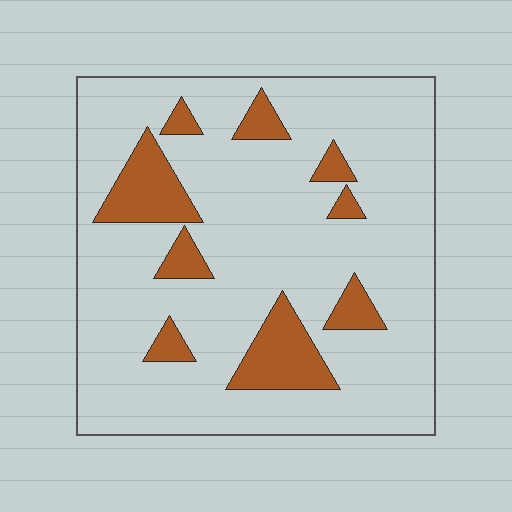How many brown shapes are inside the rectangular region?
9.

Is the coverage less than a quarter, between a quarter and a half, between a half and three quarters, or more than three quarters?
Less than a quarter.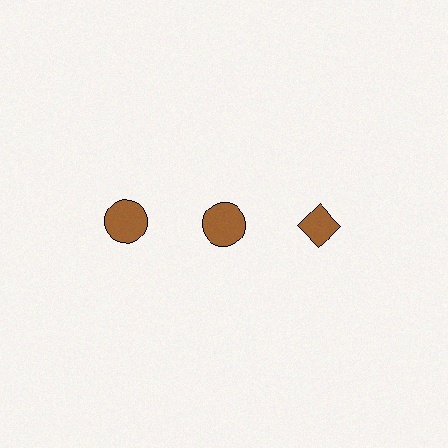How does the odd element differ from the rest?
It has a different shape: diamond instead of circle.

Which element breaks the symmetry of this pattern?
The brown diamond in the top row, center column breaks the symmetry. All other shapes are brown circles.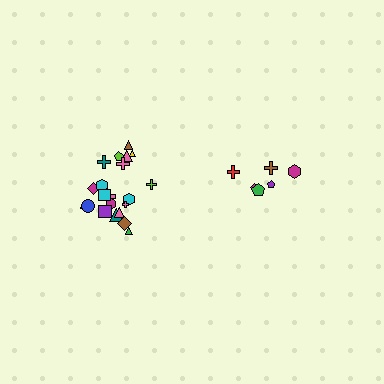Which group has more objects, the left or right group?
The left group.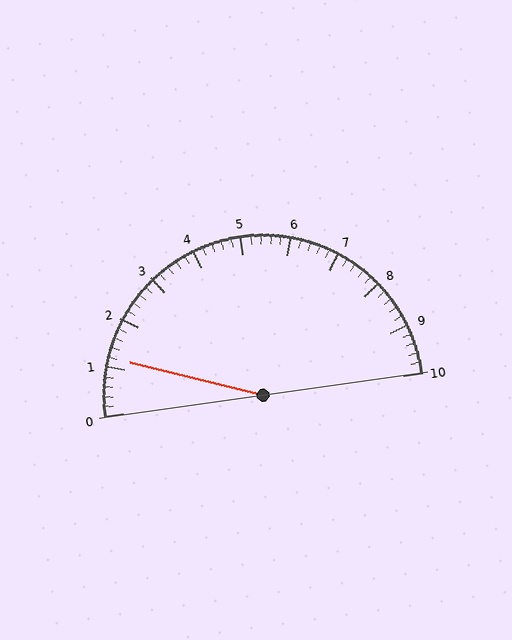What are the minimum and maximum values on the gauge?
The gauge ranges from 0 to 10.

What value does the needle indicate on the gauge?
The needle indicates approximately 1.2.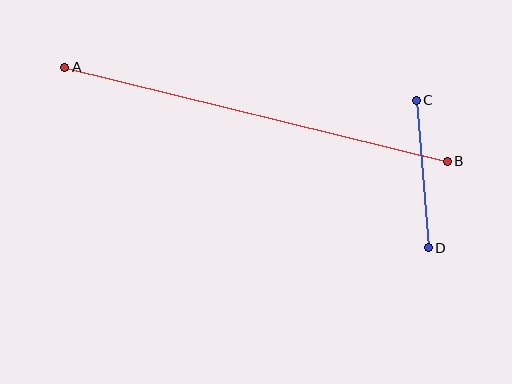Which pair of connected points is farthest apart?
Points A and B are farthest apart.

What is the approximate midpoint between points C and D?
The midpoint is at approximately (422, 174) pixels.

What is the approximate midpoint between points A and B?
The midpoint is at approximately (256, 114) pixels.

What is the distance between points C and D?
The distance is approximately 148 pixels.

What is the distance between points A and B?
The distance is approximately 394 pixels.